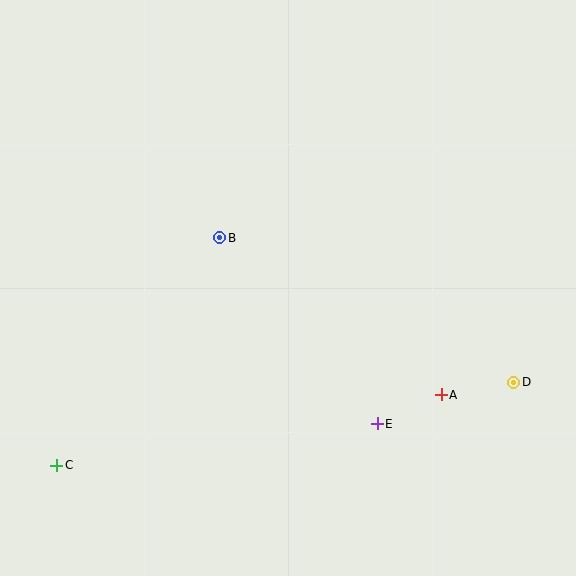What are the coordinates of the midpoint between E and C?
The midpoint between E and C is at (217, 444).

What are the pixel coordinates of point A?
Point A is at (441, 395).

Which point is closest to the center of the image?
Point B at (220, 238) is closest to the center.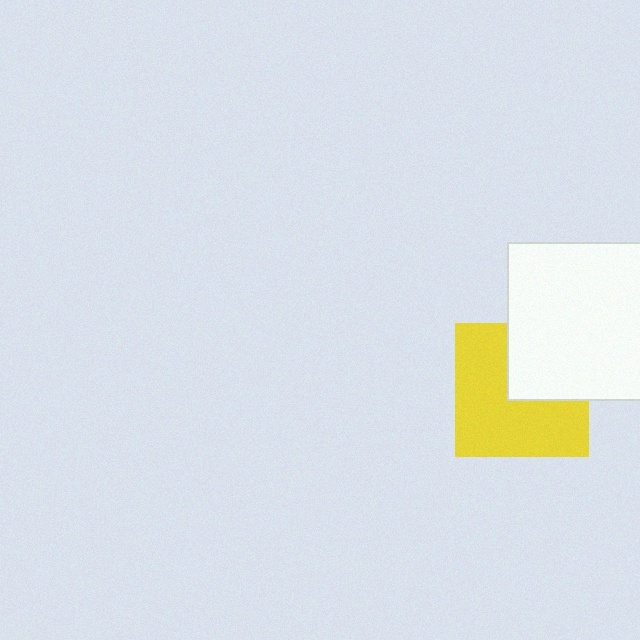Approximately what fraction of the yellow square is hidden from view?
Roughly 36% of the yellow square is hidden behind the white square.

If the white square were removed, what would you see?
You would see the complete yellow square.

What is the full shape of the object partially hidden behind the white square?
The partially hidden object is a yellow square.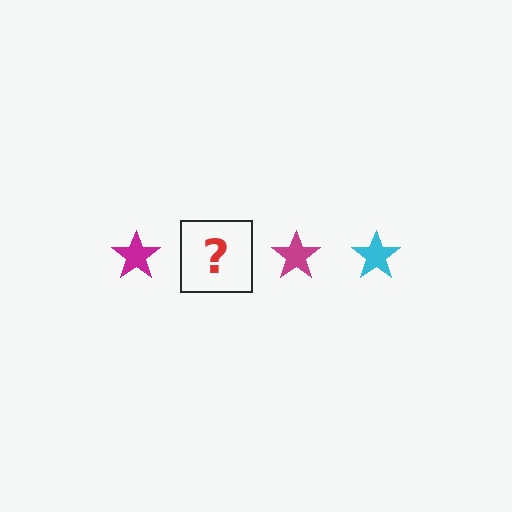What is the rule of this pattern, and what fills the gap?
The rule is that the pattern cycles through magenta, cyan stars. The gap should be filled with a cyan star.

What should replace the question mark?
The question mark should be replaced with a cyan star.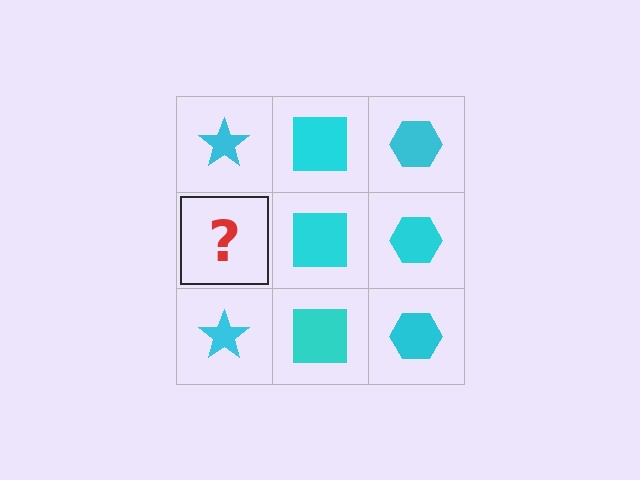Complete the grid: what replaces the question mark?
The question mark should be replaced with a cyan star.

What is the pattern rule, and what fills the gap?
The rule is that each column has a consistent shape. The gap should be filled with a cyan star.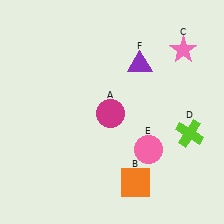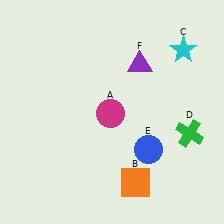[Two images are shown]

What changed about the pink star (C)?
In Image 1, C is pink. In Image 2, it changed to cyan.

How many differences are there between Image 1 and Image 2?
There are 3 differences between the two images.